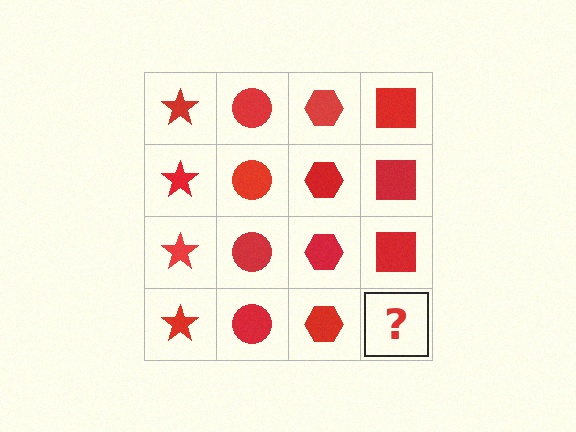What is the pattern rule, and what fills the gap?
The rule is that each column has a consistent shape. The gap should be filled with a red square.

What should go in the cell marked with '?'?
The missing cell should contain a red square.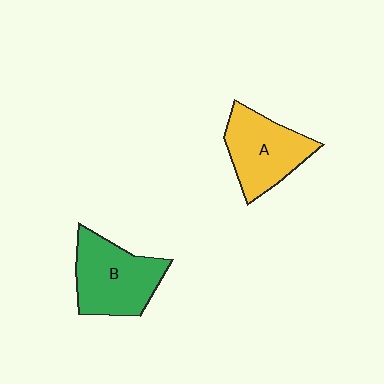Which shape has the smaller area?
Shape A (yellow).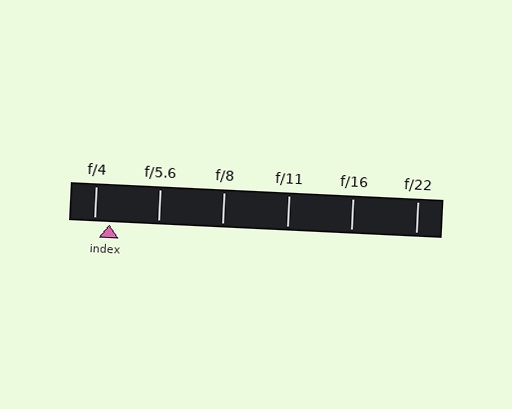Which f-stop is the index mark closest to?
The index mark is closest to f/4.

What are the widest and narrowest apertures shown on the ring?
The widest aperture shown is f/4 and the narrowest is f/22.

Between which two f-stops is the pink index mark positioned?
The index mark is between f/4 and f/5.6.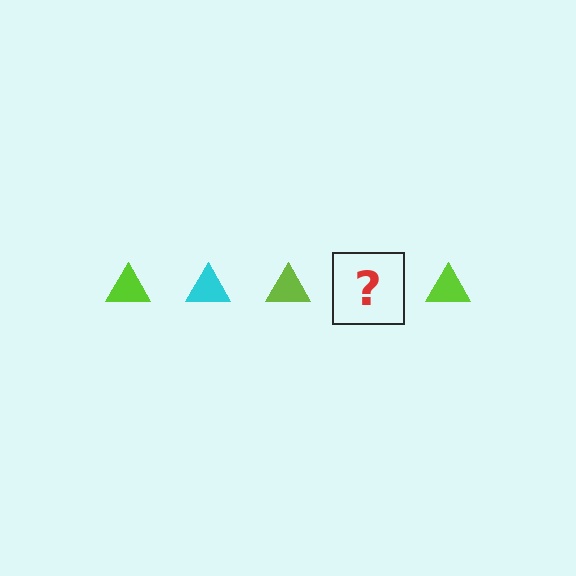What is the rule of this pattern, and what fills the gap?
The rule is that the pattern cycles through lime, cyan triangles. The gap should be filled with a cyan triangle.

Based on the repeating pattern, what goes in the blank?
The blank should be a cyan triangle.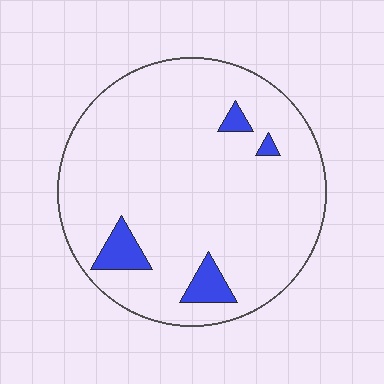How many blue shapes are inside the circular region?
4.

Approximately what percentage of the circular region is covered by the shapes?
Approximately 5%.